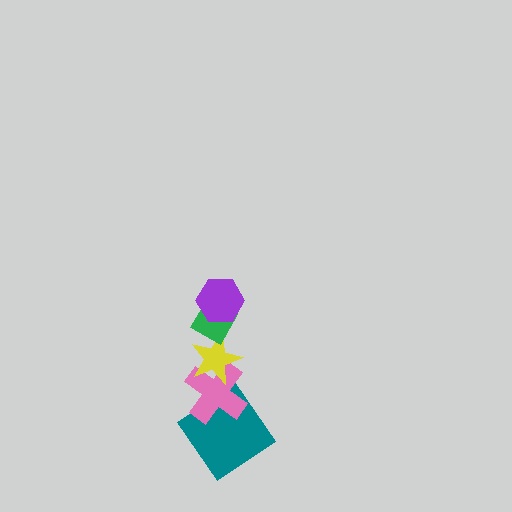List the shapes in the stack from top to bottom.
From top to bottom: the purple hexagon, the green diamond, the yellow star, the pink cross, the teal diamond.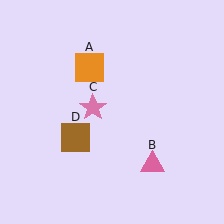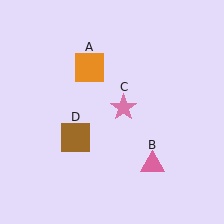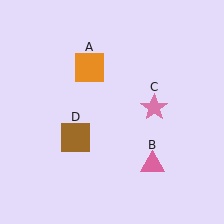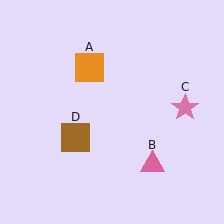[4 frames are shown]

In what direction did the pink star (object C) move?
The pink star (object C) moved right.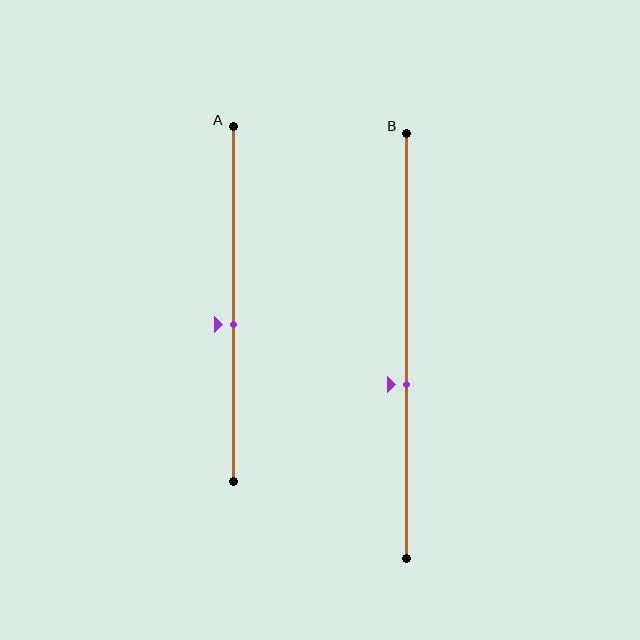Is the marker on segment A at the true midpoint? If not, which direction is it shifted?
No, the marker on segment A is shifted downward by about 6% of the segment length.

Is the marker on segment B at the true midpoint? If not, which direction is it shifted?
No, the marker on segment B is shifted downward by about 9% of the segment length.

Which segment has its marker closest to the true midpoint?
Segment A has its marker closest to the true midpoint.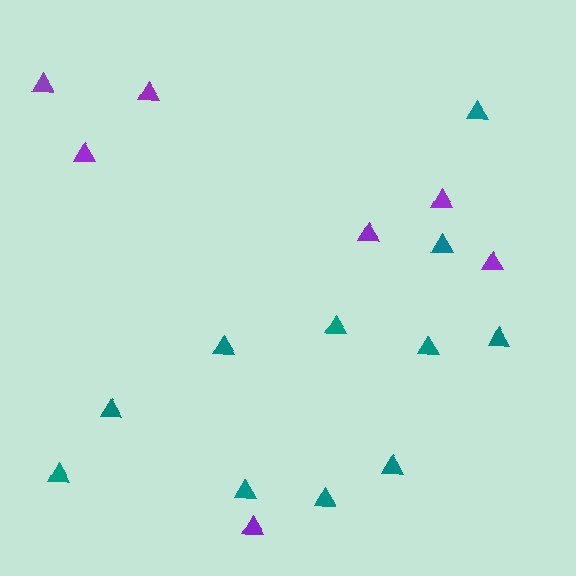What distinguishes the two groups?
There are 2 groups: one group of purple triangles (7) and one group of teal triangles (11).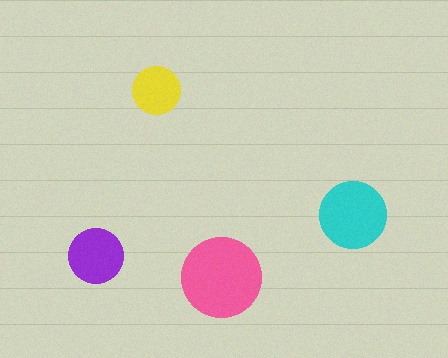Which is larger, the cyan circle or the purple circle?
The cyan one.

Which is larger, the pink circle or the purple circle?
The pink one.